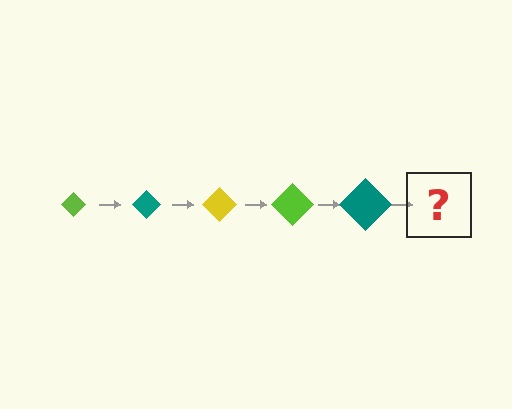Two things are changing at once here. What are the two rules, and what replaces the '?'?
The two rules are that the diamond grows larger each step and the color cycles through lime, teal, and yellow. The '?' should be a yellow diamond, larger than the previous one.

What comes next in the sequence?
The next element should be a yellow diamond, larger than the previous one.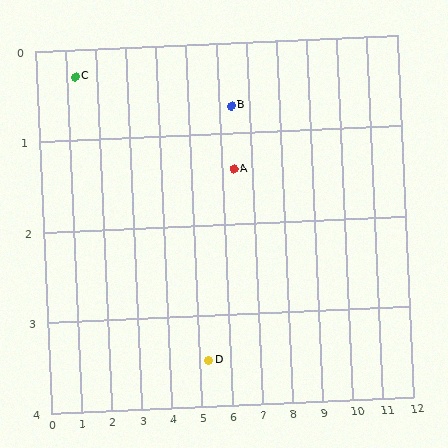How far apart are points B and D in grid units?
Points B and D are about 3.0 grid units apart.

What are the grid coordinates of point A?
Point A is at approximately (6.4, 1.4).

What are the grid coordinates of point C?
Point C is at approximately (1.3, 0.3).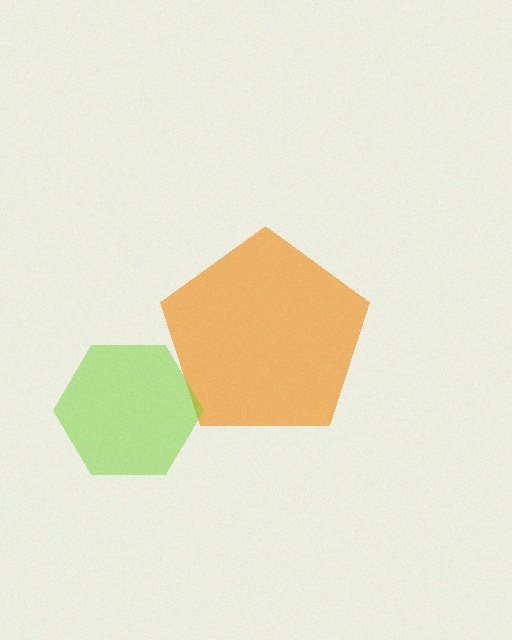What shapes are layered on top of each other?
The layered shapes are: an orange pentagon, a lime hexagon.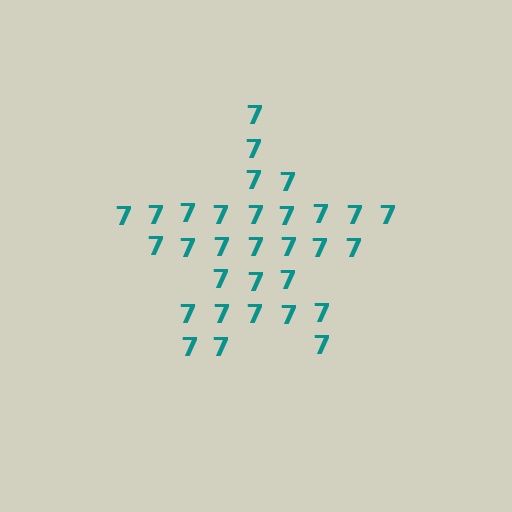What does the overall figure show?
The overall figure shows a star.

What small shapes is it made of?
It is made of small digit 7's.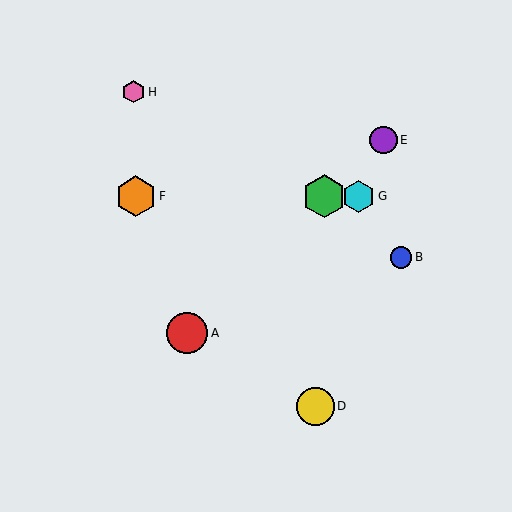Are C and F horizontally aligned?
Yes, both are at y≈196.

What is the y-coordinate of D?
Object D is at y≈407.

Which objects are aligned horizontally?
Objects C, F, G are aligned horizontally.